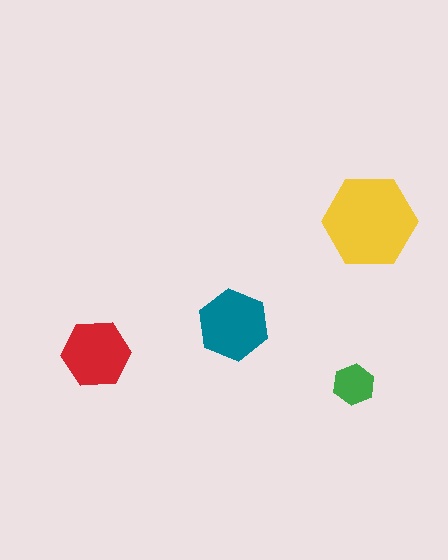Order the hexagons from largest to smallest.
the yellow one, the teal one, the red one, the green one.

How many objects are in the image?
There are 4 objects in the image.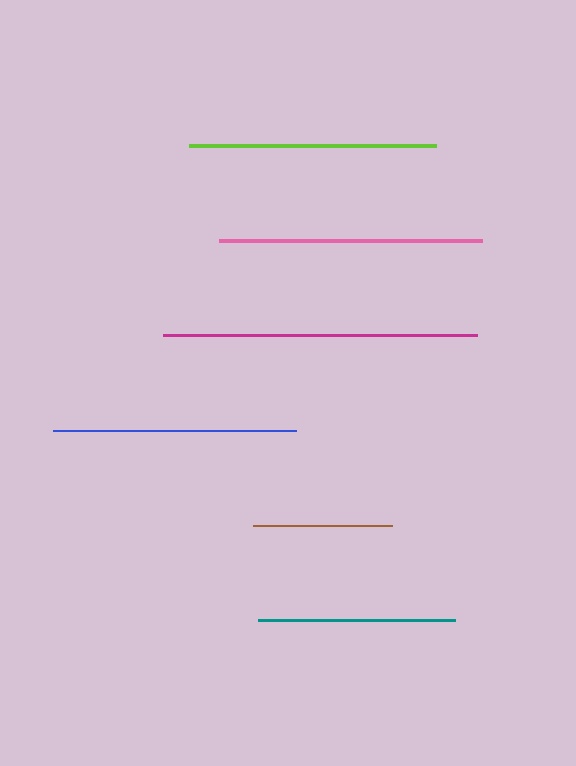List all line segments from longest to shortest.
From longest to shortest: magenta, pink, lime, blue, teal, brown.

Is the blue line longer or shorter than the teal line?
The blue line is longer than the teal line.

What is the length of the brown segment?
The brown segment is approximately 140 pixels long.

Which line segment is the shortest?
The brown line is the shortest at approximately 140 pixels.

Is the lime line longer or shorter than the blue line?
The lime line is longer than the blue line.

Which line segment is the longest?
The magenta line is the longest at approximately 315 pixels.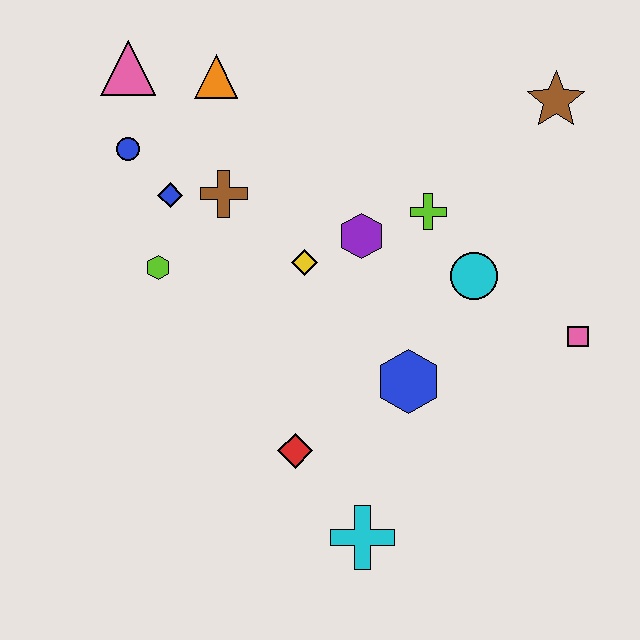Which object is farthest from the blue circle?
The pink square is farthest from the blue circle.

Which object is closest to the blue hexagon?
The cyan circle is closest to the blue hexagon.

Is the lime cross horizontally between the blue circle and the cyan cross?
No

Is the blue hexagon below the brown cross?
Yes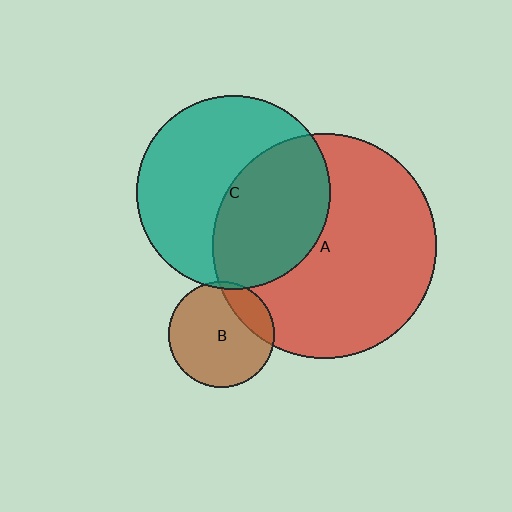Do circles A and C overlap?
Yes.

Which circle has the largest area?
Circle A (red).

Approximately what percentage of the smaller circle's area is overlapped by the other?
Approximately 45%.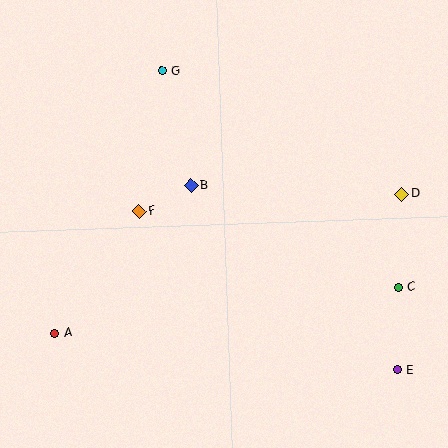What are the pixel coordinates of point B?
Point B is at (191, 185).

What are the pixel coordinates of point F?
Point F is at (139, 211).